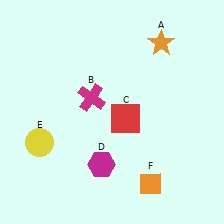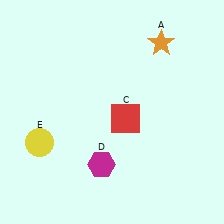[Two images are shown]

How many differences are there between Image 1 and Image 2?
There are 2 differences between the two images.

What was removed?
The magenta cross (B), the orange diamond (F) were removed in Image 2.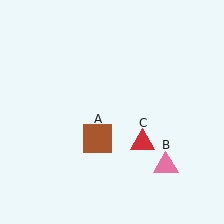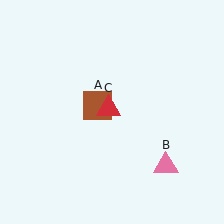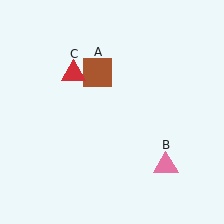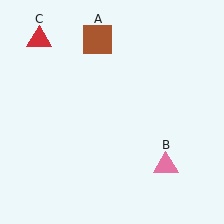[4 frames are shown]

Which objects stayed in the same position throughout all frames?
Pink triangle (object B) remained stationary.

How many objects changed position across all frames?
2 objects changed position: brown square (object A), red triangle (object C).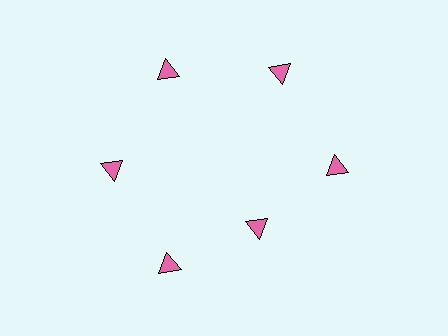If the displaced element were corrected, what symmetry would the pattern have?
It would have 6-fold rotational symmetry — the pattern would map onto itself every 60 degrees.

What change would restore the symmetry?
The symmetry would be restored by moving it outward, back onto the ring so that all 6 triangles sit at equal angles and equal distance from the center.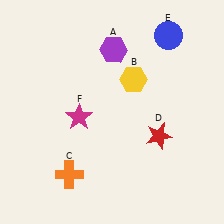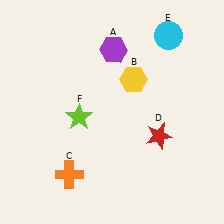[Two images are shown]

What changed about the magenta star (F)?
In Image 1, F is magenta. In Image 2, it changed to lime.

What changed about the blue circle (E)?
In Image 1, E is blue. In Image 2, it changed to cyan.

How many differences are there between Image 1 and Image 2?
There are 2 differences between the two images.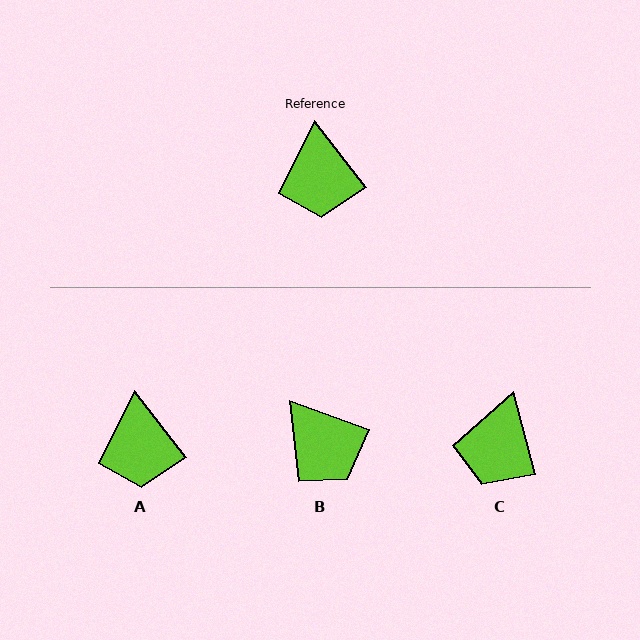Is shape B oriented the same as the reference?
No, it is off by about 32 degrees.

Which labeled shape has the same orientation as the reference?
A.